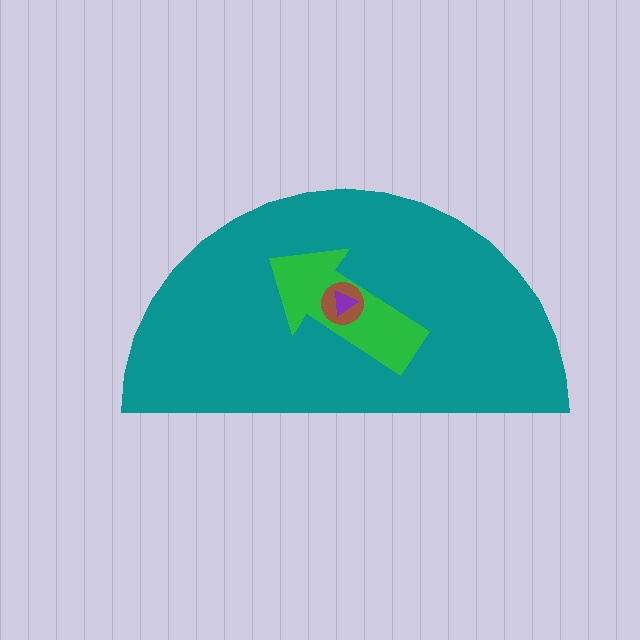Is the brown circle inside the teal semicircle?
Yes.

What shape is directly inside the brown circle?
The purple triangle.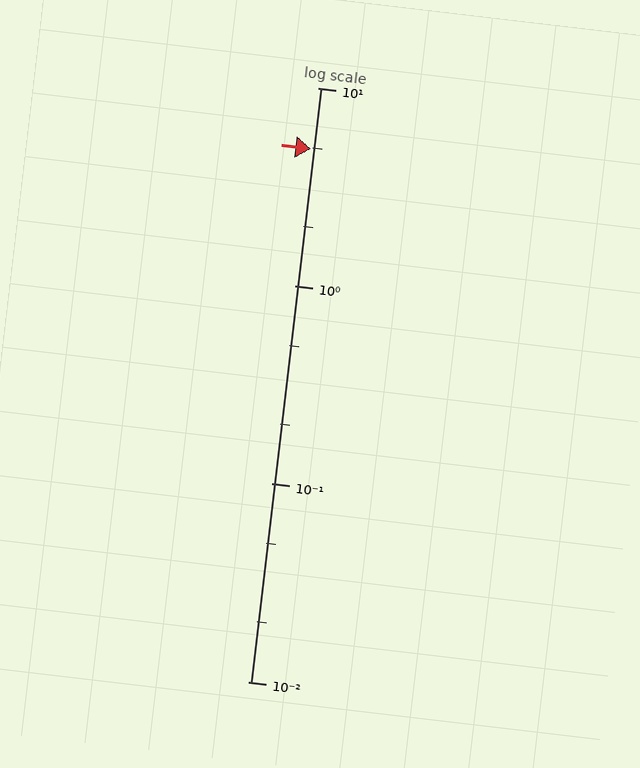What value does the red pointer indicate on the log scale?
The pointer indicates approximately 4.9.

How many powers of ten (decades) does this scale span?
The scale spans 3 decades, from 0.01 to 10.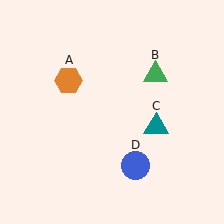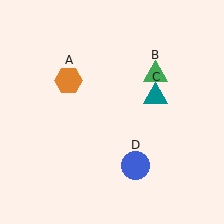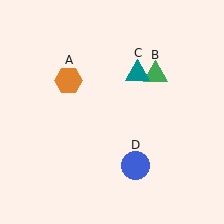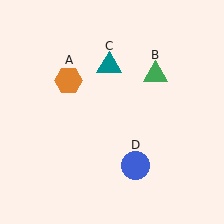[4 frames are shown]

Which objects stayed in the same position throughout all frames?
Orange hexagon (object A) and green triangle (object B) and blue circle (object D) remained stationary.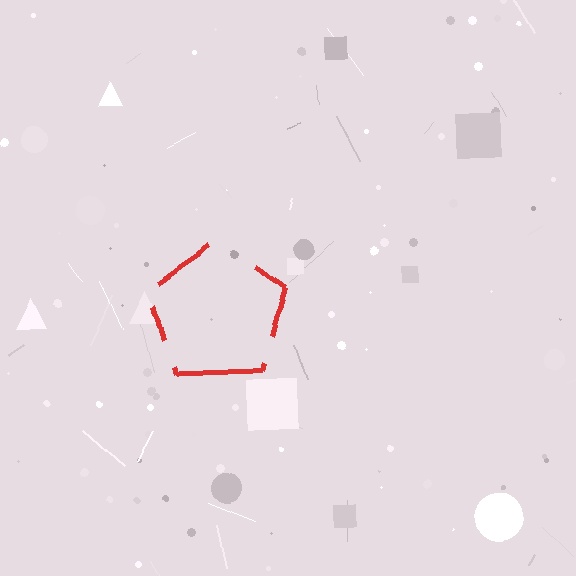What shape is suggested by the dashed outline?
The dashed outline suggests a pentagon.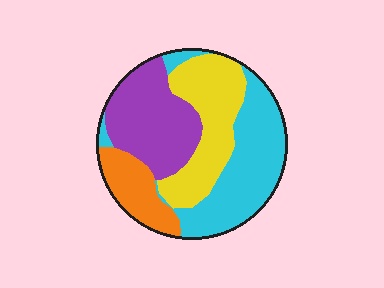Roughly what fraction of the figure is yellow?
Yellow covers roughly 25% of the figure.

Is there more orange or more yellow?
Yellow.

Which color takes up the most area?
Cyan, at roughly 35%.